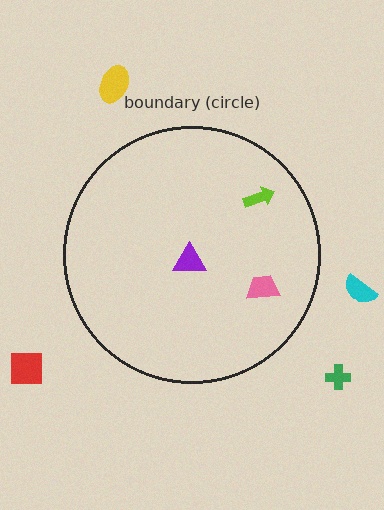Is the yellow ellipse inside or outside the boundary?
Outside.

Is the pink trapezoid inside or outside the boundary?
Inside.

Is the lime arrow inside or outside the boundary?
Inside.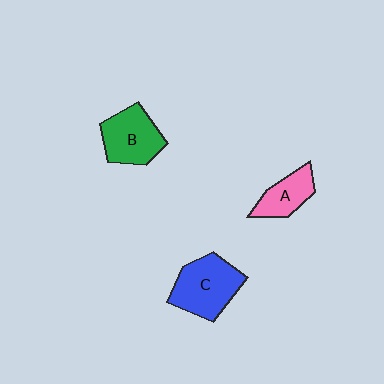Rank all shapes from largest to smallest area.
From largest to smallest: C (blue), B (green), A (pink).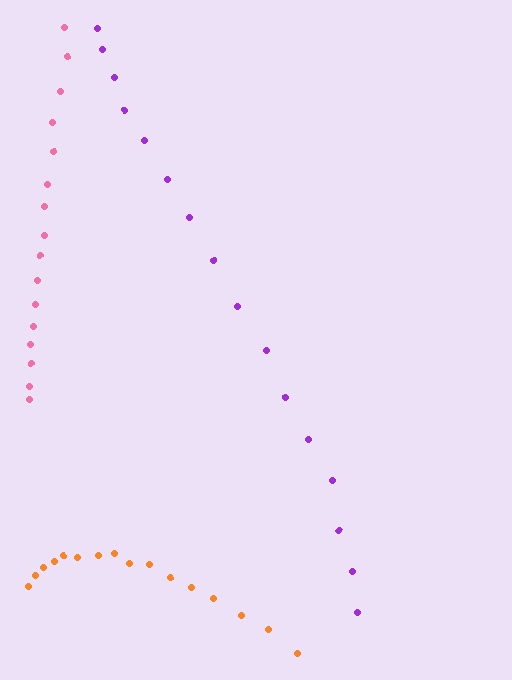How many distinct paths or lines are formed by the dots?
There are 3 distinct paths.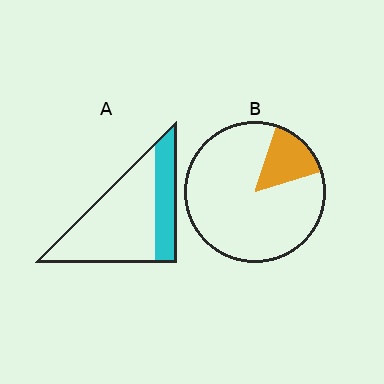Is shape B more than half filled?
No.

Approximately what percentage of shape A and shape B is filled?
A is approximately 30% and B is approximately 15%.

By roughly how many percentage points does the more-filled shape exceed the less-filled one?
By roughly 15 percentage points (A over B).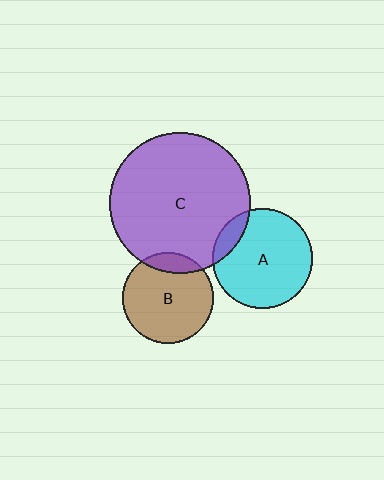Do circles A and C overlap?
Yes.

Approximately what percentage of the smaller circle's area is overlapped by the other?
Approximately 10%.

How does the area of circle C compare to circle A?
Approximately 2.0 times.